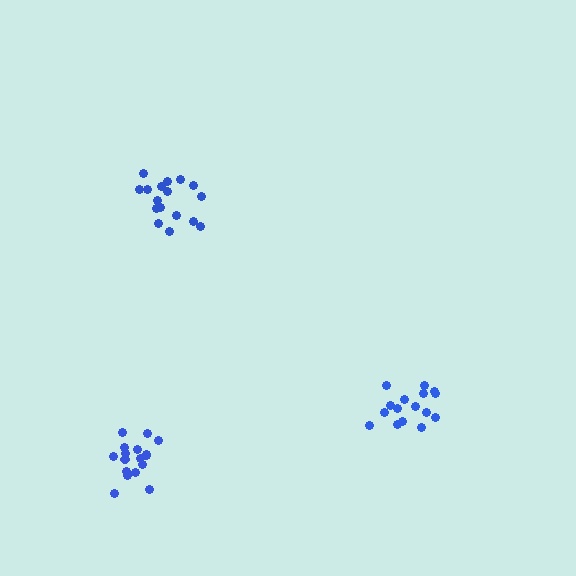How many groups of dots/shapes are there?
There are 3 groups.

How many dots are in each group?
Group 1: 16 dots, Group 2: 17 dots, Group 3: 17 dots (50 total).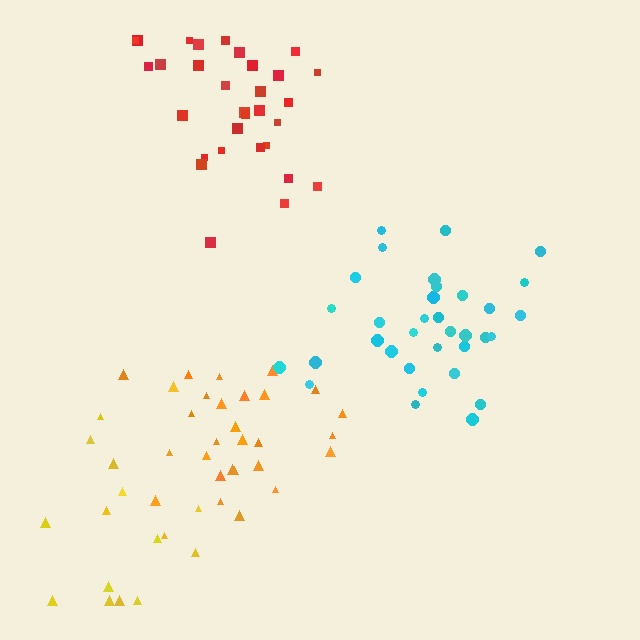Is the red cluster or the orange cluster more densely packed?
Orange.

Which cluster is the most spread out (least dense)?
Yellow.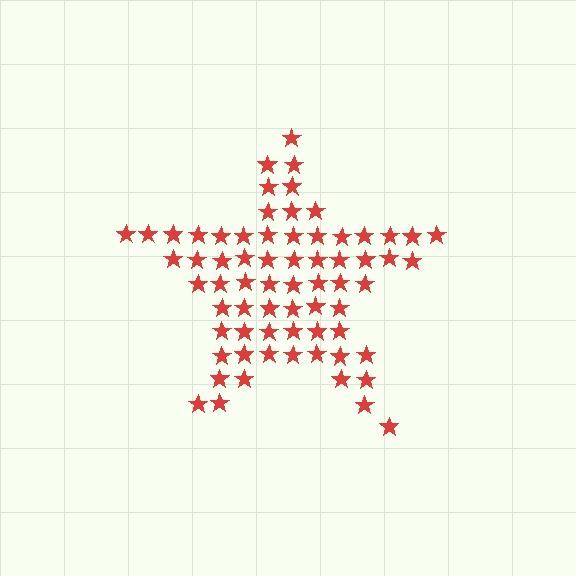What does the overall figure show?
The overall figure shows a star.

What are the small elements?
The small elements are stars.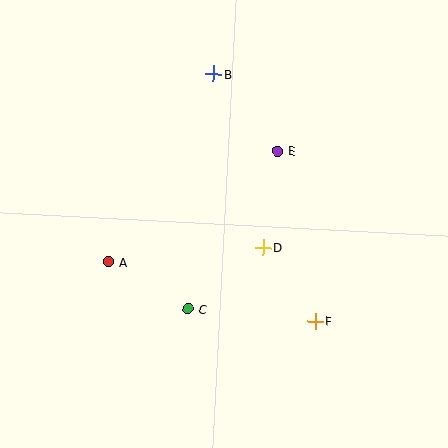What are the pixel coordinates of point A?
Point A is at (108, 262).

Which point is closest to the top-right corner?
Point E is closest to the top-right corner.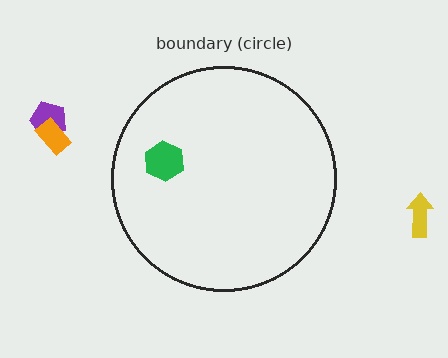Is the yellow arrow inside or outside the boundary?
Outside.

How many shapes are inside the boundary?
1 inside, 3 outside.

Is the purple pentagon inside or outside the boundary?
Outside.